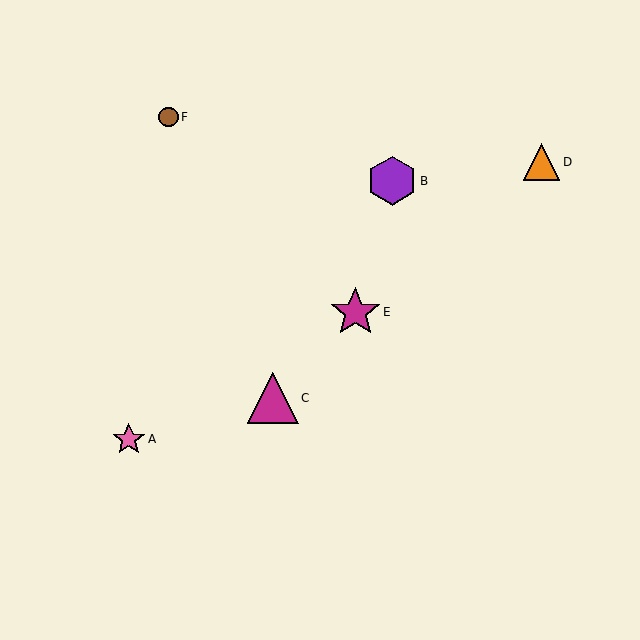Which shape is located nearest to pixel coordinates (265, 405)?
The magenta triangle (labeled C) at (273, 398) is nearest to that location.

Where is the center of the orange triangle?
The center of the orange triangle is at (542, 162).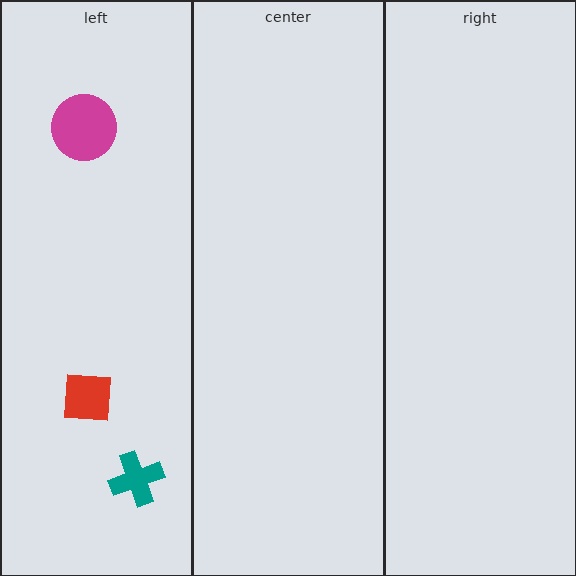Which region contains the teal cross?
The left region.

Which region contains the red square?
The left region.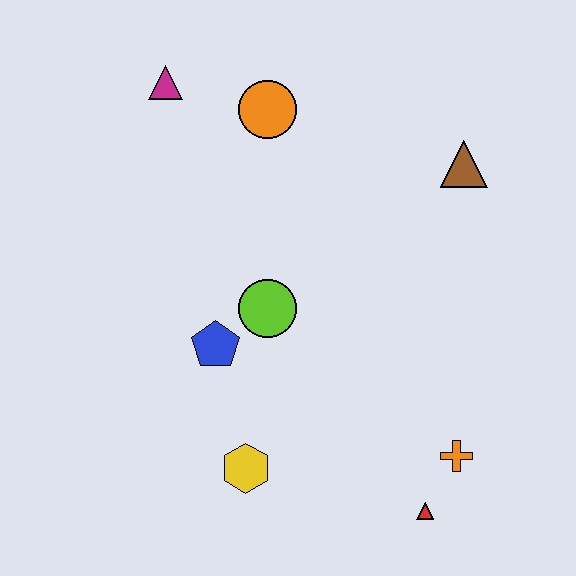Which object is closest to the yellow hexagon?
The blue pentagon is closest to the yellow hexagon.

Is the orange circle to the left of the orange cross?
Yes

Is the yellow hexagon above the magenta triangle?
No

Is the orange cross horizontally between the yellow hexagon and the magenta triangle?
No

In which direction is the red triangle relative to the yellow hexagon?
The red triangle is to the right of the yellow hexagon.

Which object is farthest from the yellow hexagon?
The magenta triangle is farthest from the yellow hexagon.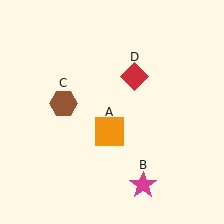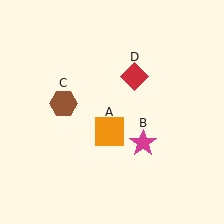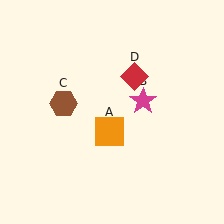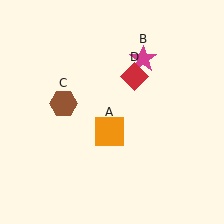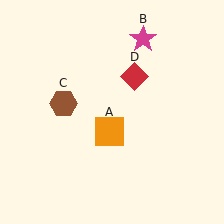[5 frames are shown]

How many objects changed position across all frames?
1 object changed position: magenta star (object B).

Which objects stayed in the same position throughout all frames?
Orange square (object A) and brown hexagon (object C) and red diamond (object D) remained stationary.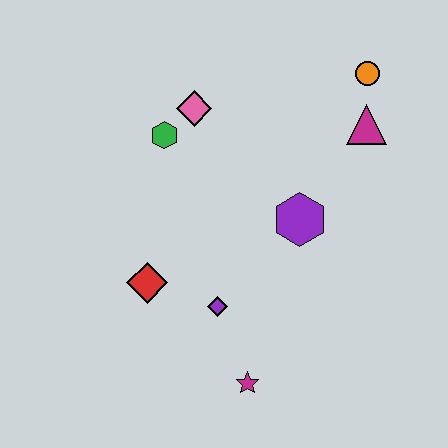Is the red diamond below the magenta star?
No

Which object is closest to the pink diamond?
The green hexagon is closest to the pink diamond.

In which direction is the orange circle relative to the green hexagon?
The orange circle is to the right of the green hexagon.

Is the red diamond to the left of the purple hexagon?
Yes